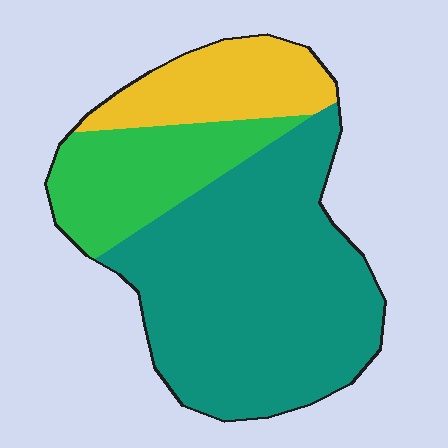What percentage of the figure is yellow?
Yellow takes up about one sixth (1/6) of the figure.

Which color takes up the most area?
Teal, at roughly 60%.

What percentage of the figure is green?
Green covers about 20% of the figure.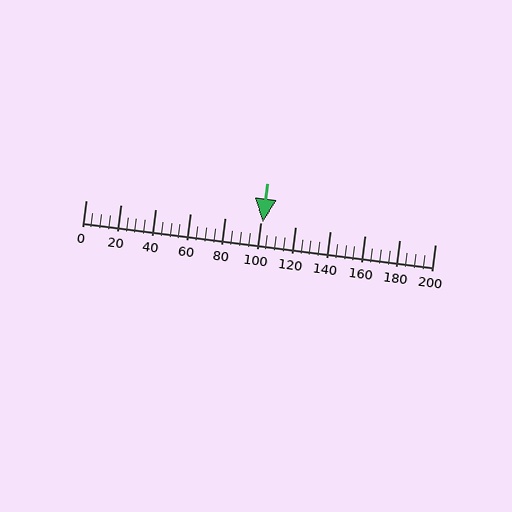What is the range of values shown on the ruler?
The ruler shows values from 0 to 200.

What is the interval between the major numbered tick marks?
The major tick marks are spaced 20 units apart.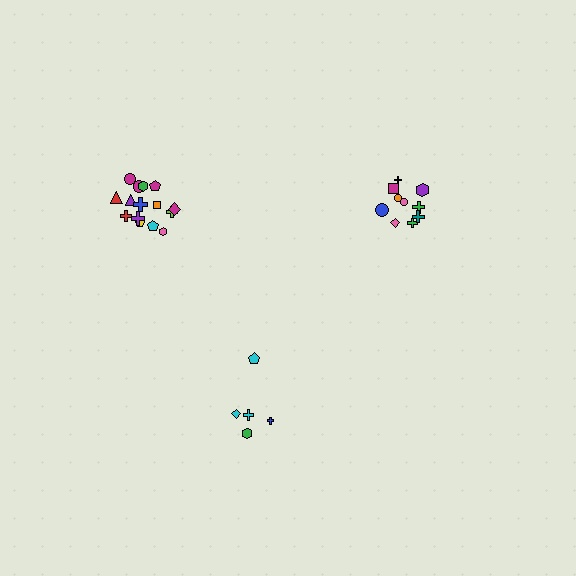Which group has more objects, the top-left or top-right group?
The top-left group.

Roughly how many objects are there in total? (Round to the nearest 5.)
Roughly 30 objects in total.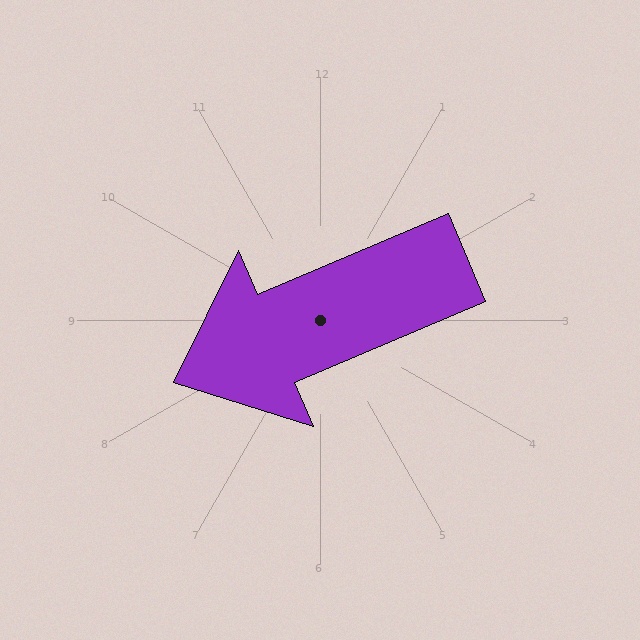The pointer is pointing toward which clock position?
Roughly 8 o'clock.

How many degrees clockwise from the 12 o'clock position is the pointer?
Approximately 247 degrees.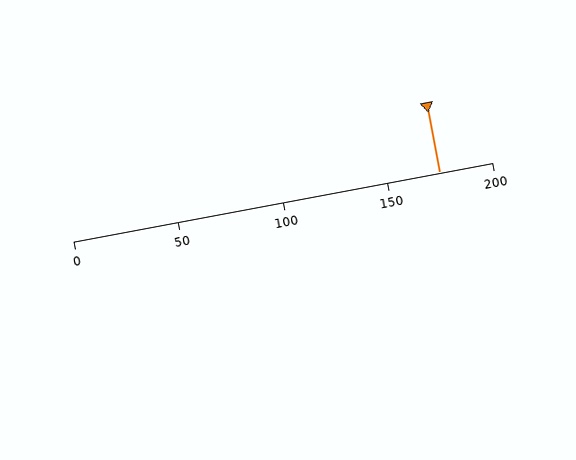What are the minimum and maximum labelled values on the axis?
The axis runs from 0 to 200.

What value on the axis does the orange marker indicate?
The marker indicates approximately 175.